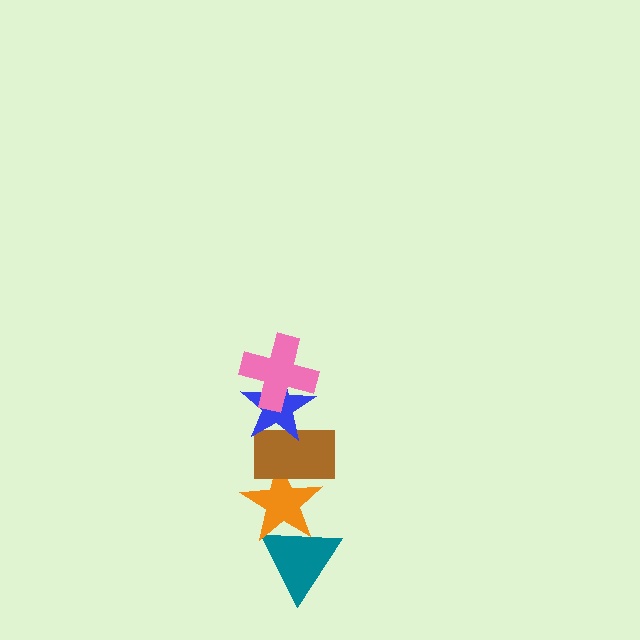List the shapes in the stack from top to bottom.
From top to bottom: the pink cross, the blue star, the brown rectangle, the orange star, the teal triangle.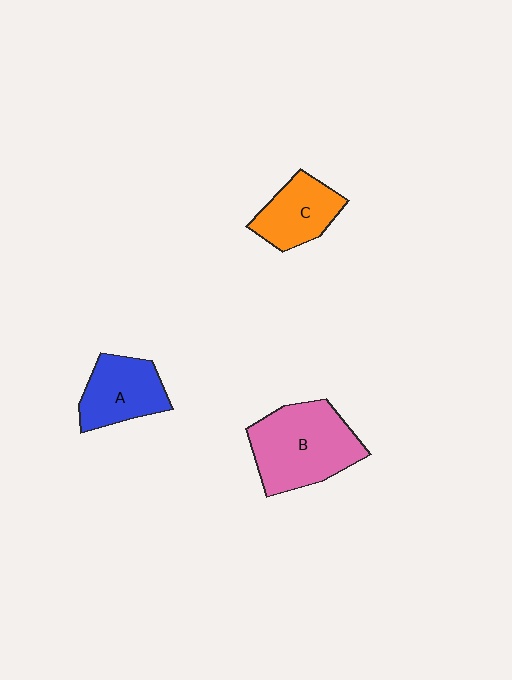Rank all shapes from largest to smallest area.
From largest to smallest: B (pink), A (blue), C (orange).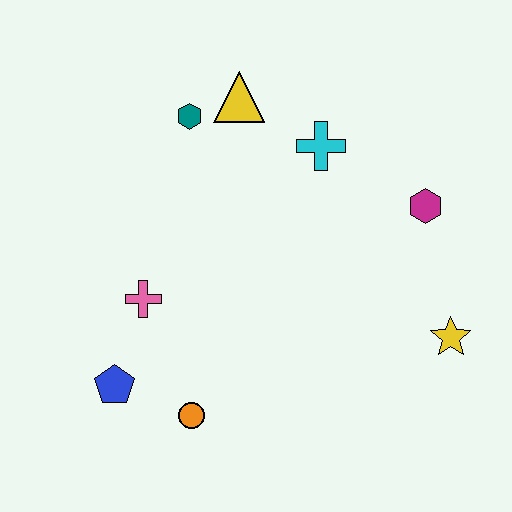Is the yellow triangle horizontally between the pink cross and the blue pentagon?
No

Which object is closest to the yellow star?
The magenta hexagon is closest to the yellow star.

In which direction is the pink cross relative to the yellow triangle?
The pink cross is below the yellow triangle.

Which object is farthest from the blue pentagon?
The magenta hexagon is farthest from the blue pentagon.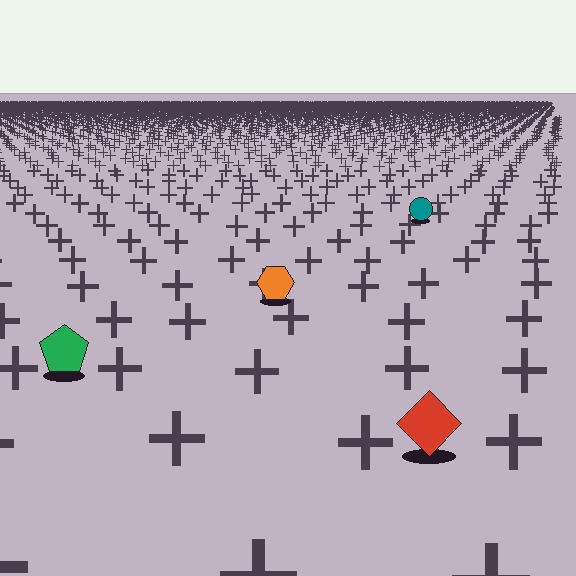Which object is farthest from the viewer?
The teal circle is farthest from the viewer. It appears smaller and the ground texture around it is denser.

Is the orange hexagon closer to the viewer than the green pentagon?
No. The green pentagon is closer — you can tell from the texture gradient: the ground texture is coarser near it.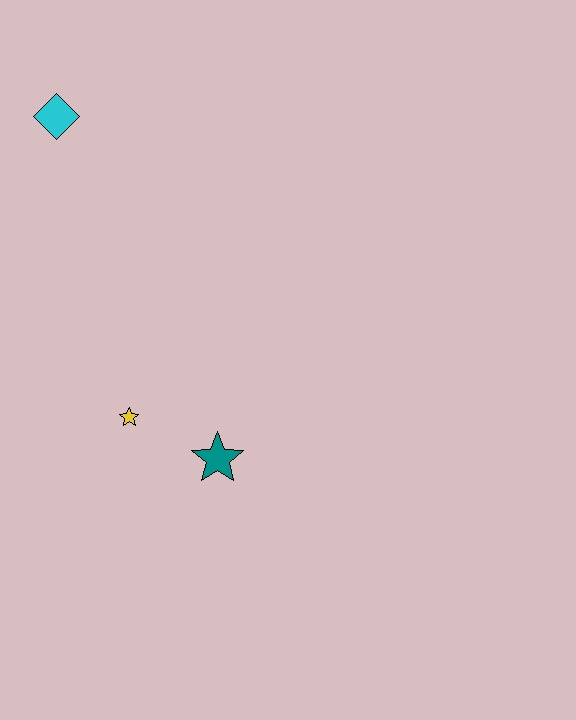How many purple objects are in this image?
There are no purple objects.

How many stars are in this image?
There are 2 stars.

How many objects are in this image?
There are 3 objects.